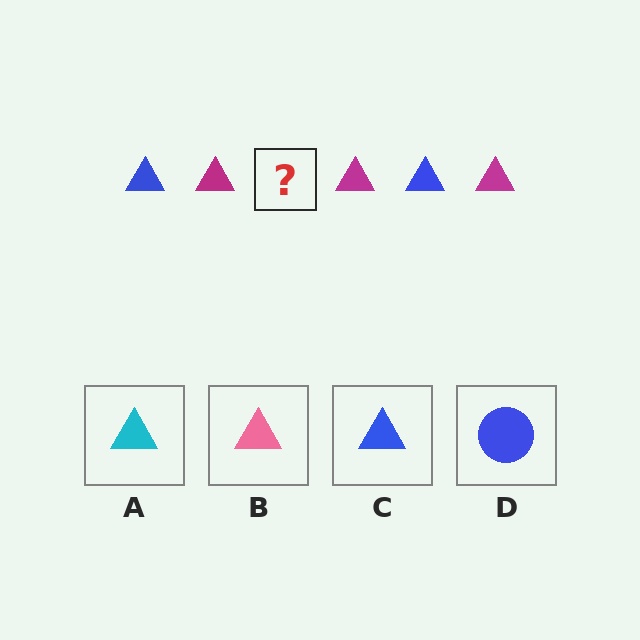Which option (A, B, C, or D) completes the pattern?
C.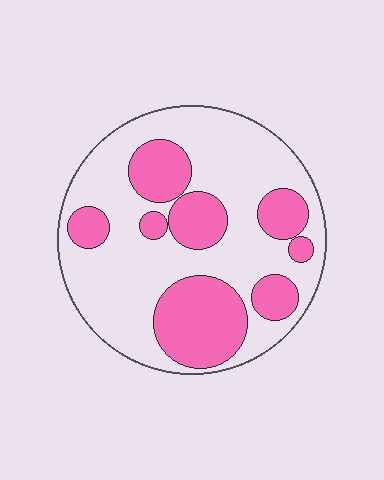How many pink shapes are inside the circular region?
8.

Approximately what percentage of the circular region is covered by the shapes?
Approximately 35%.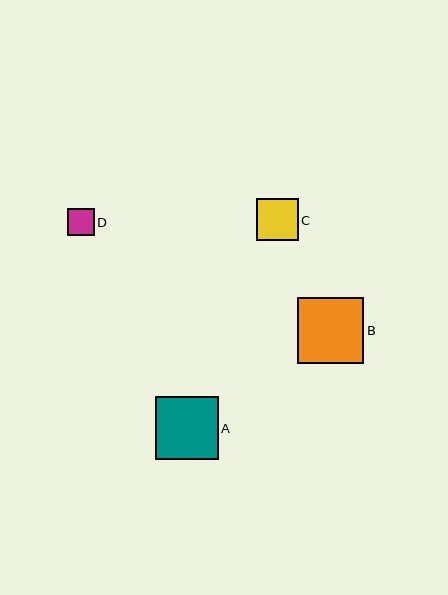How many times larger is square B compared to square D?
Square B is approximately 2.5 times the size of square D.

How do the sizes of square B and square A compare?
Square B and square A are approximately the same size.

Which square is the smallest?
Square D is the smallest with a size of approximately 26 pixels.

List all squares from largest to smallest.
From largest to smallest: B, A, C, D.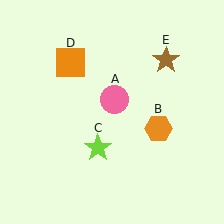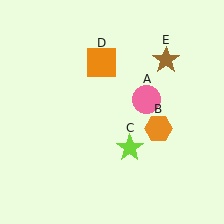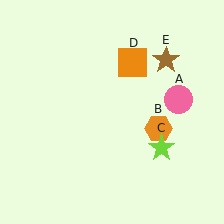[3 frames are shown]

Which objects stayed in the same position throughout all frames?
Orange hexagon (object B) and brown star (object E) remained stationary.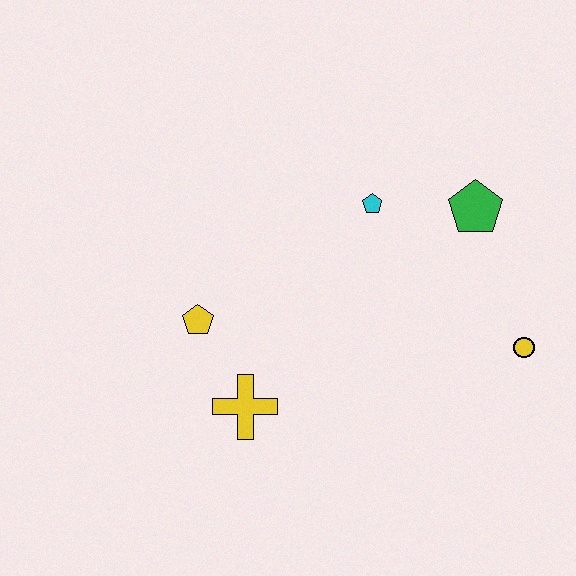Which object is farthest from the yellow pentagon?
The yellow circle is farthest from the yellow pentagon.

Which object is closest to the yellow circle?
The green pentagon is closest to the yellow circle.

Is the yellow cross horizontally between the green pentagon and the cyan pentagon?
No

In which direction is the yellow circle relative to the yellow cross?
The yellow circle is to the right of the yellow cross.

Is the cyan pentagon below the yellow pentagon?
No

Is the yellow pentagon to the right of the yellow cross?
No